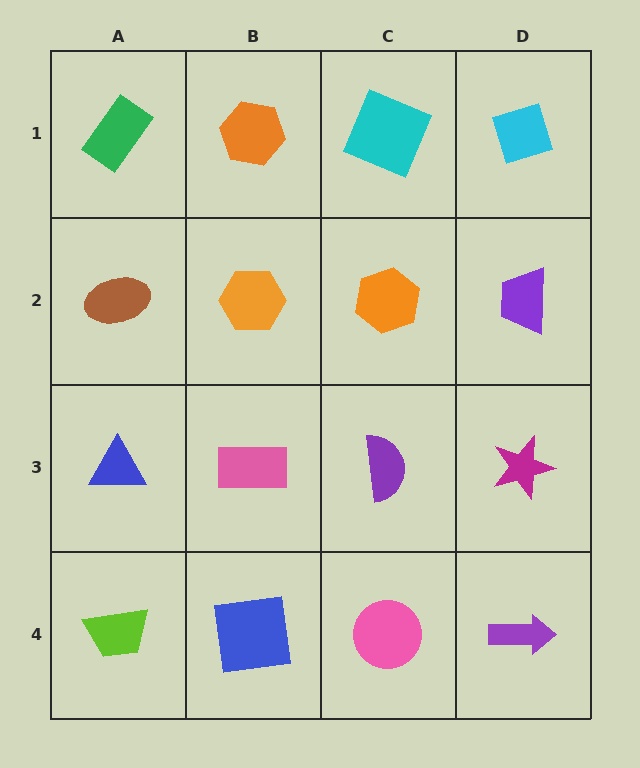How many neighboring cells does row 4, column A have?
2.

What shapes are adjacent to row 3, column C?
An orange hexagon (row 2, column C), a pink circle (row 4, column C), a pink rectangle (row 3, column B), a magenta star (row 3, column D).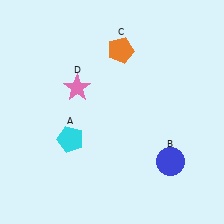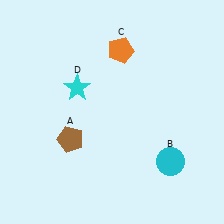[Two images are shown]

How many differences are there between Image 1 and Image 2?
There are 3 differences between the two images.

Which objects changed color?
A changed from cyan to brown. B changed from blue to cyan. D changed from pink to cyan.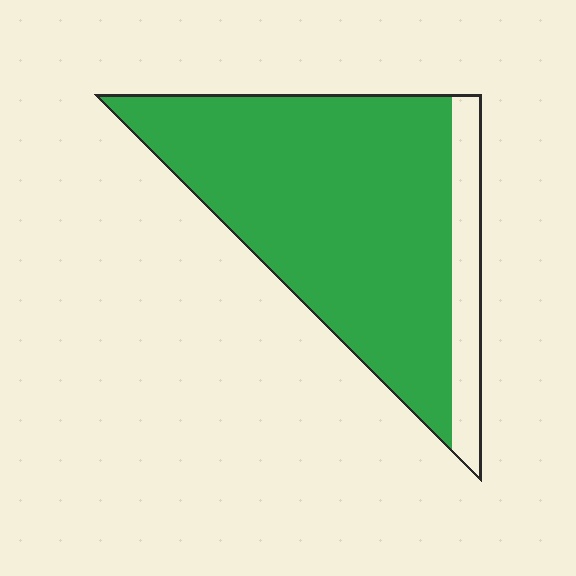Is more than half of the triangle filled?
Yes.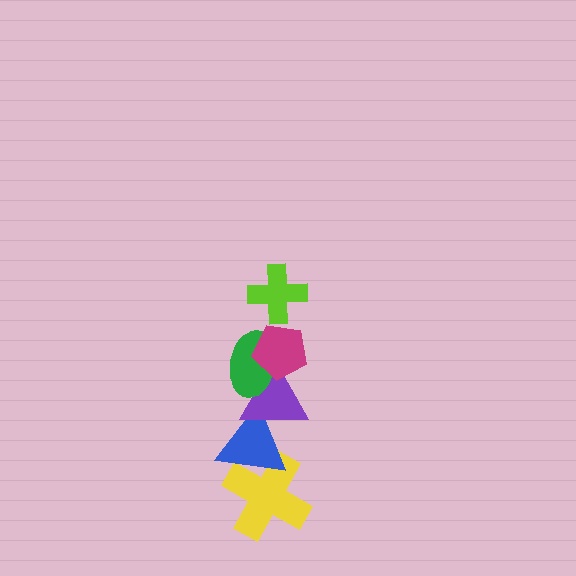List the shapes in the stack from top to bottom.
From top to bottom: the lime cross, the magenta pentagon, the green ellipse, the purple triangle, the blue triangle, the yellow cross.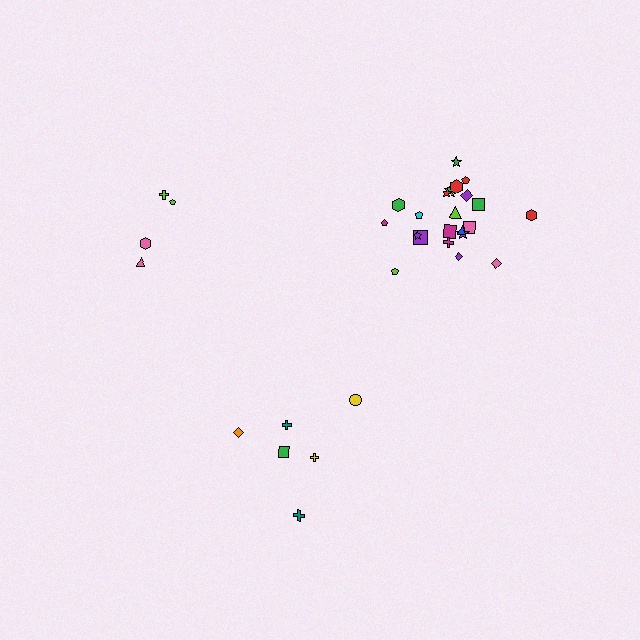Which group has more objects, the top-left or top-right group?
The top-right group.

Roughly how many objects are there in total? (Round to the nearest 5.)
Roughly 30 objects in total.